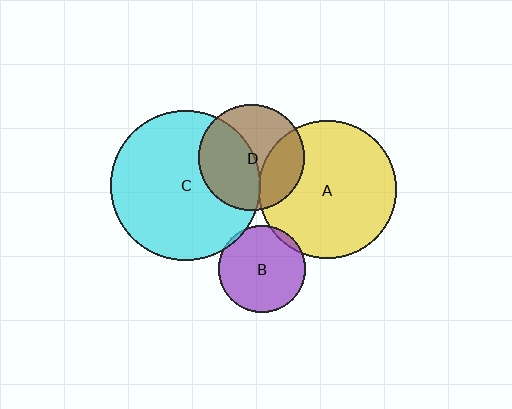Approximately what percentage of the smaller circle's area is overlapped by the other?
Approximately 45%.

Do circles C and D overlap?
Yes.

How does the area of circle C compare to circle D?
Approximately 2.0 times.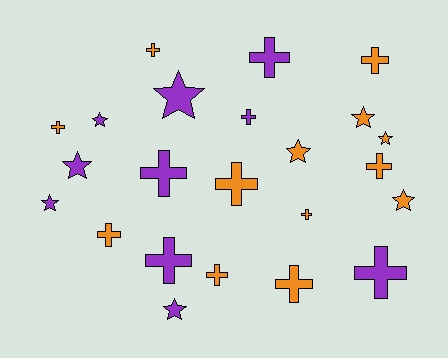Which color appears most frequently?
Orange, with 13 objects.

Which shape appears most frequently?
Cross, with 14 objects.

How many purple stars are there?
There are 5 purple stars.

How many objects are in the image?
There are 23 objects.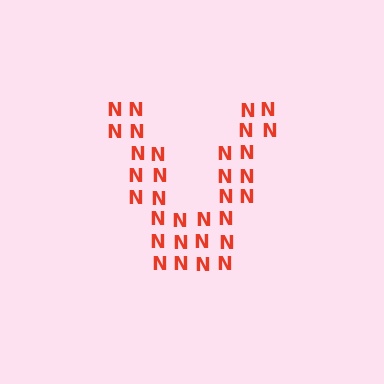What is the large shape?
The large shape is the letter V.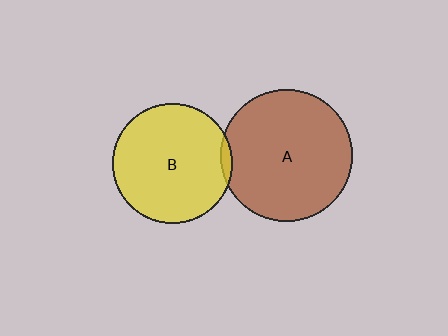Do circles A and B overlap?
Yes.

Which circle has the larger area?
Circle A (brown).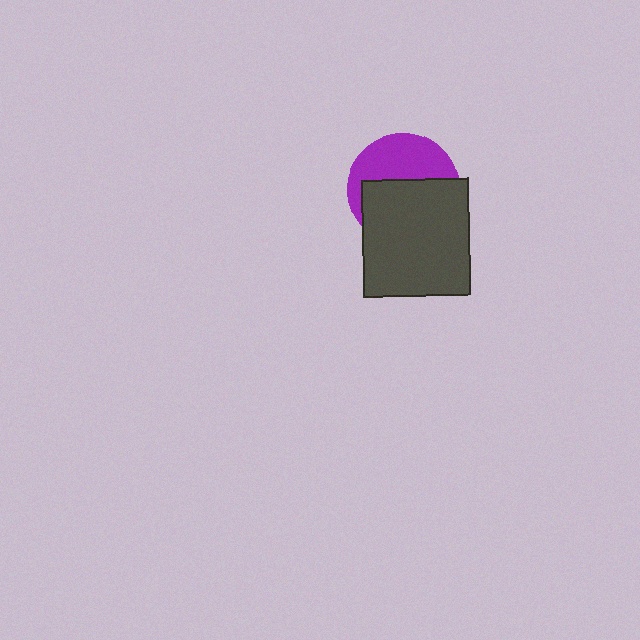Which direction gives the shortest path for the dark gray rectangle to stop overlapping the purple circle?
Moving down gives the shortest separation.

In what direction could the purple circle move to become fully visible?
The purple circle could move up. That would shift it out from behind the dark gray rectangle entirely.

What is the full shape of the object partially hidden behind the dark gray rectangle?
The partially hidden object is a purple circle.